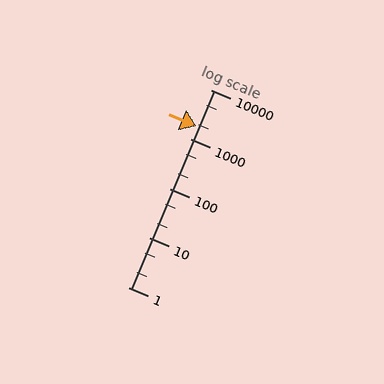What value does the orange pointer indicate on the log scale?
The pointer indicates approximately 1800.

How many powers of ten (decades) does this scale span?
The scale spans 4 decades, from 1 to 10000.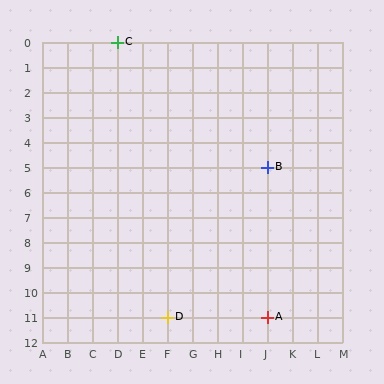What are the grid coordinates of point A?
Point A is at grid coordinates (J, 11).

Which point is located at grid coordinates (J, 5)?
Point B is at (J, 5).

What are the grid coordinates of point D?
Point D is at grid coordinates (F, 11).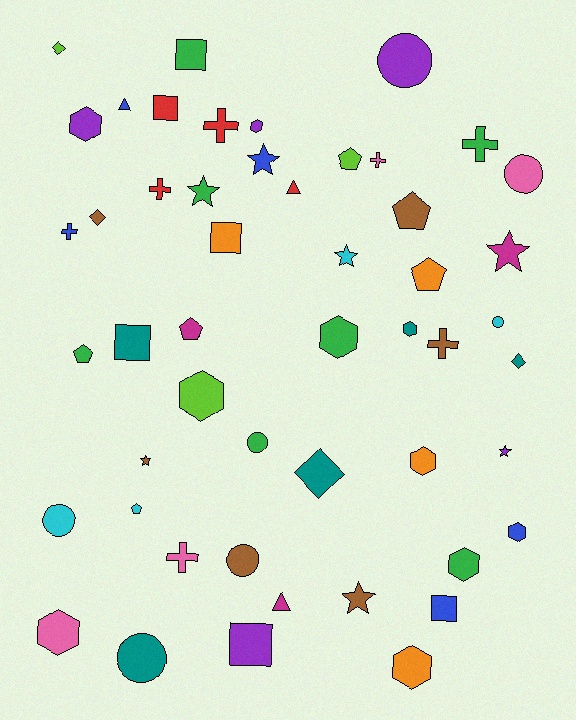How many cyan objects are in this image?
There are 4 cyan objects.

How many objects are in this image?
There are 50 objects.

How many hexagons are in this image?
There are 10 hexagons.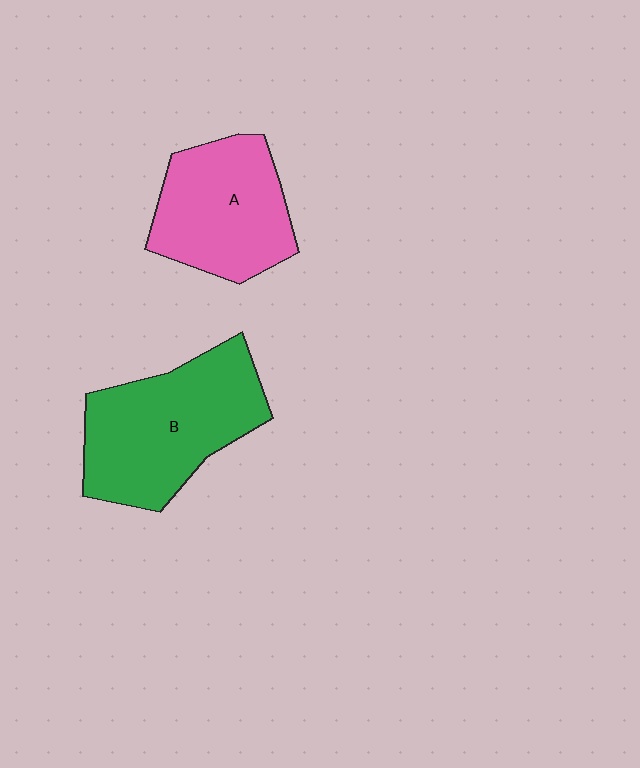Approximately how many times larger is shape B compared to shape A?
Approximately 1.2 times.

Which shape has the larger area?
Shape B (green).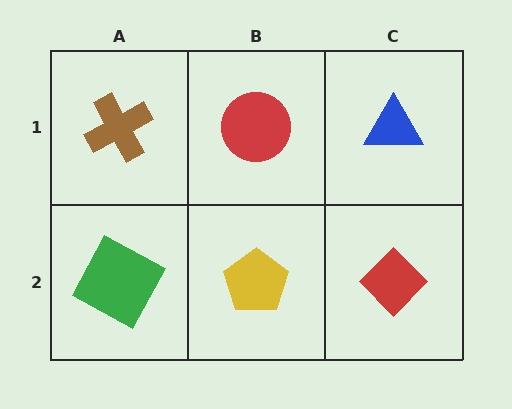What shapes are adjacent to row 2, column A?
A brown cross (row 1, column A), a yellow pentagon (row 2, column B).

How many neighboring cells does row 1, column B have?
3.